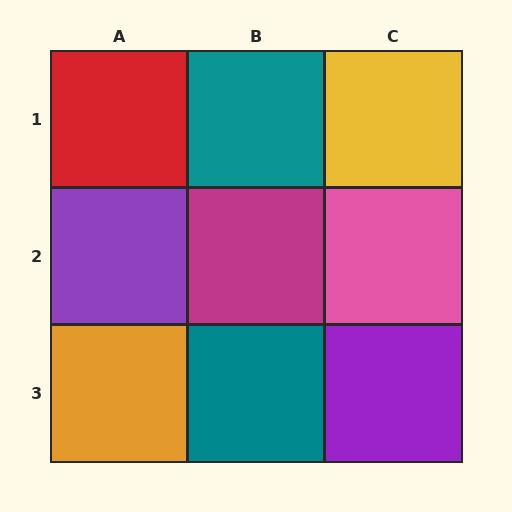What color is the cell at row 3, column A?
Orange.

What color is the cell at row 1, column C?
Yellow.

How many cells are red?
1 cell is red.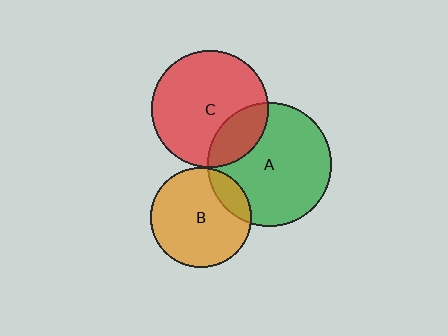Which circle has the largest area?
Circle A (green).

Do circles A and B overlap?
Yes.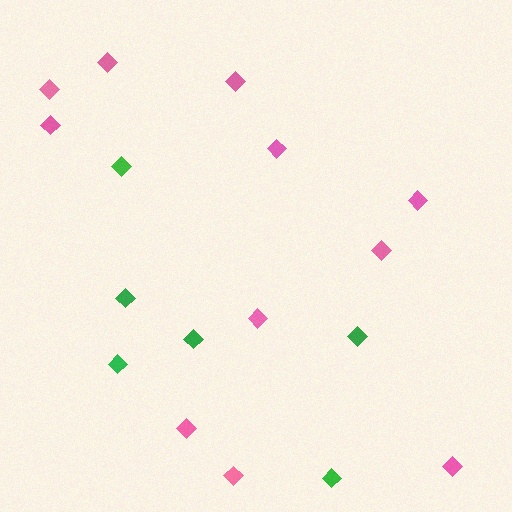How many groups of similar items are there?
There are 2 groups: one group of green diamonds (6) and one group of pink diamonds (11).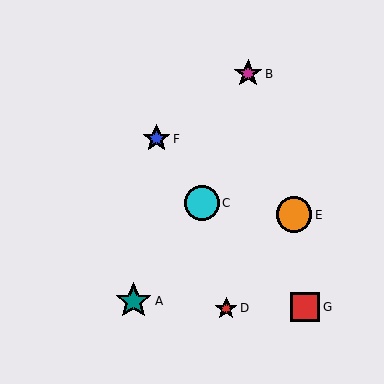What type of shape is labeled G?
Shape G is a red square.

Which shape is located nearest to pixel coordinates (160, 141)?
The blue star (labeled F) at (156, 139) is nearest to that location.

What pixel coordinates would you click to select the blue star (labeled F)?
Click at (156, 139) to select the blue star F.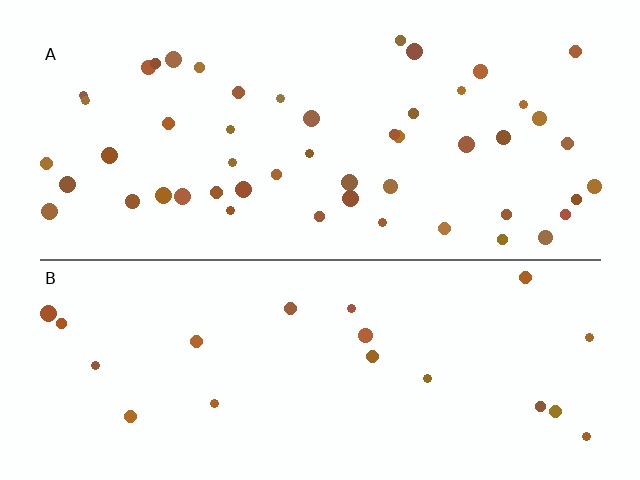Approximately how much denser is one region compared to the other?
Approximately 2.5× — region A over region B.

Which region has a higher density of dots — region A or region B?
A (the top).